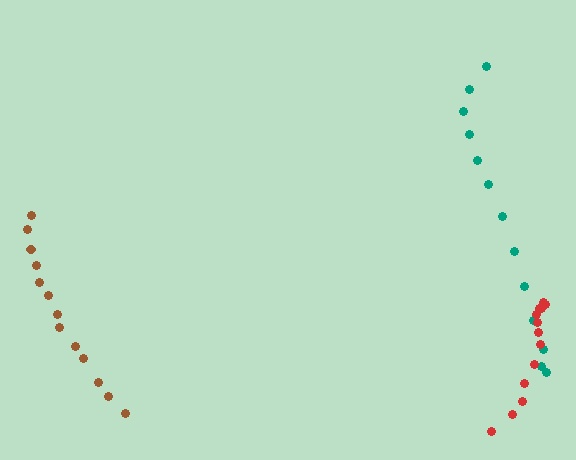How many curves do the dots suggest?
There are 3 distinct paths.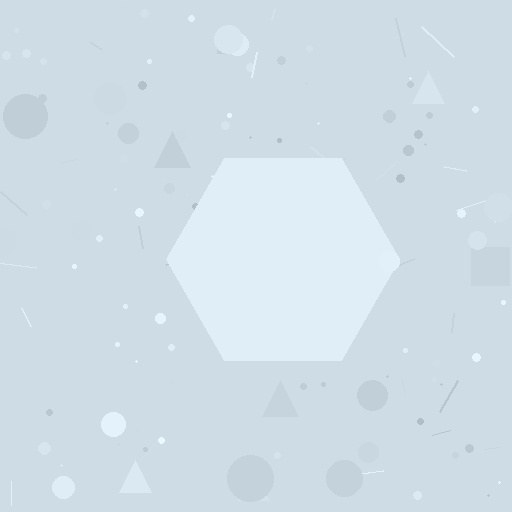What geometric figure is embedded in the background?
A hexagon is embedded in the background.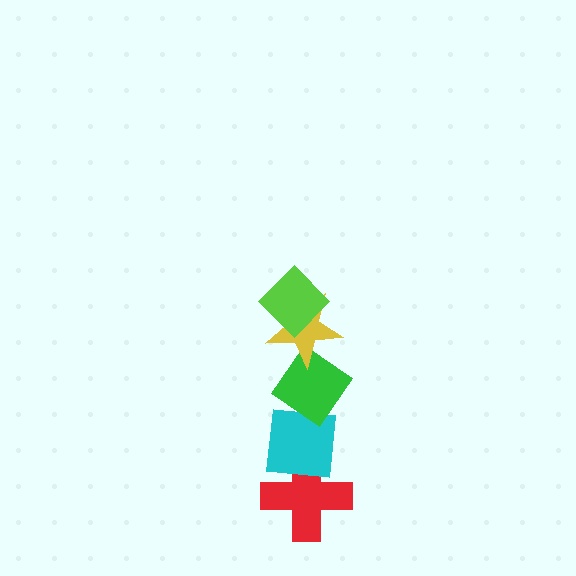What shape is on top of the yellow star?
The lime diamond is on top of the yellow star.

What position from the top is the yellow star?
The yellow star is 2nd from the top.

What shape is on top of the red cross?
The cyan square is on top of the red cross.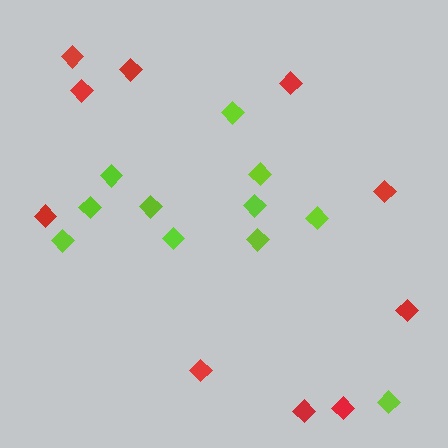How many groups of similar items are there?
There are 2 groups: one group of red diamonds (10) and one group of lime diamonds (11).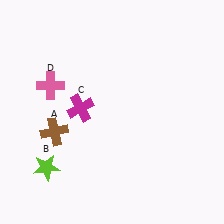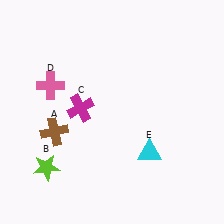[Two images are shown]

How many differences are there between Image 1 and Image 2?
There is 1 difference between the two images.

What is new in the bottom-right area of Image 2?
A cyan triangle (E) was added in the bottom-right area of Image 2.